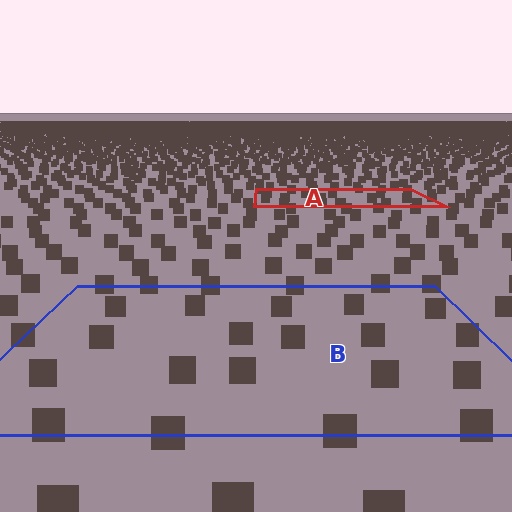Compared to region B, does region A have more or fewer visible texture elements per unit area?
Region A has more texture elements per unit area — they are packed more densely because it is farther away.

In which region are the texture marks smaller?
The texture marks are smaller in region A, because it is farther away.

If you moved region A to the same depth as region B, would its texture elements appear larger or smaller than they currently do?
They would appear larger. At a closer depth, the same texture elements are projected at a bigger on-screen size.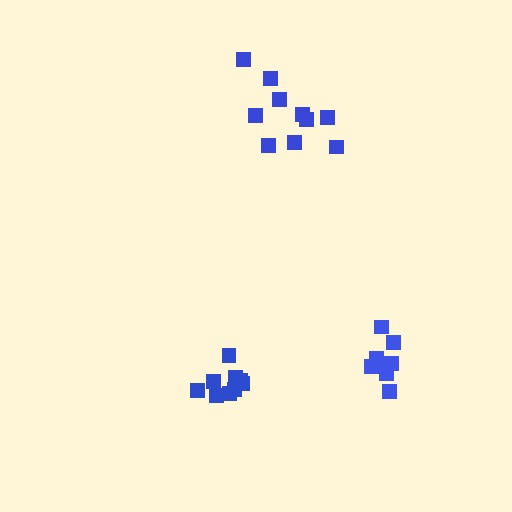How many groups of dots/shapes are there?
There are 3 groups.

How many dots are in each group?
Group 1: 9 dots, Group 2: 9 dots, Group 3: 10 dots (28 total).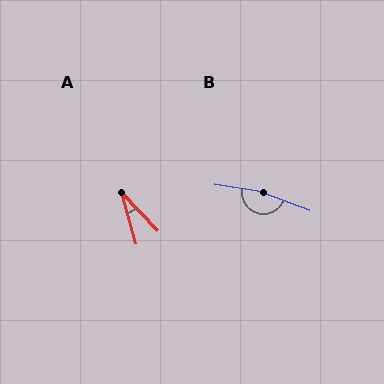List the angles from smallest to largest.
A (28°), B (168°).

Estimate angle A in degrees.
Approximately 28 degrees.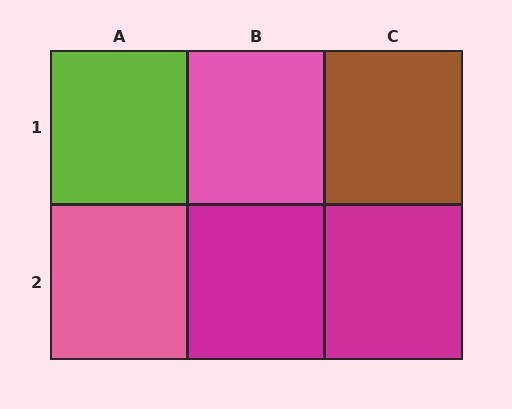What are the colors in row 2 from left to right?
Pink, magenta, magenta.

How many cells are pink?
2 cells are pink.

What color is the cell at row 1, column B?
Pink.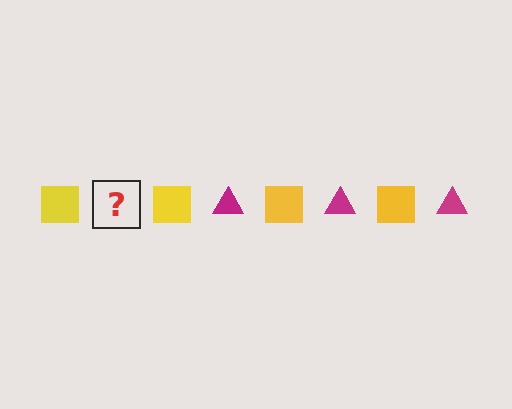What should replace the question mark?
The question mark should be replaced with a magenta triangle.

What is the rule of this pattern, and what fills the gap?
The rule is that the pattern alternates between yellow square and magenta triangle. The gap should be filled with a magenta triangle.